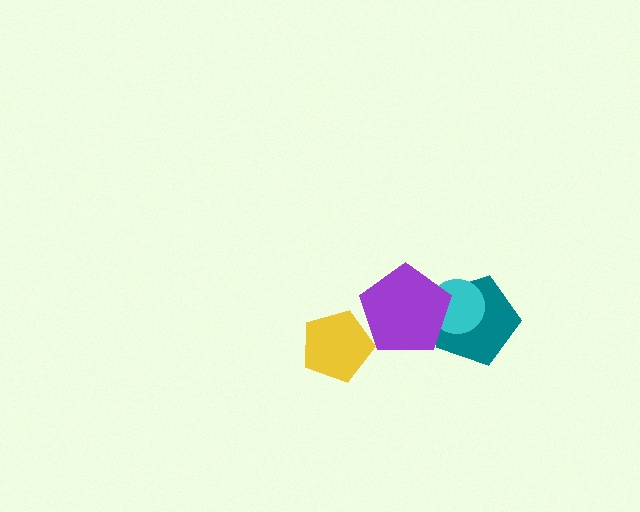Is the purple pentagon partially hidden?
Yes, it is partially covered by another shape.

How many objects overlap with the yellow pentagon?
1 object overlaps with the yellow pentagon.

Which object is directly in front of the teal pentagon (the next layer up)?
The cyan circle is directly in front of the teal pentagon.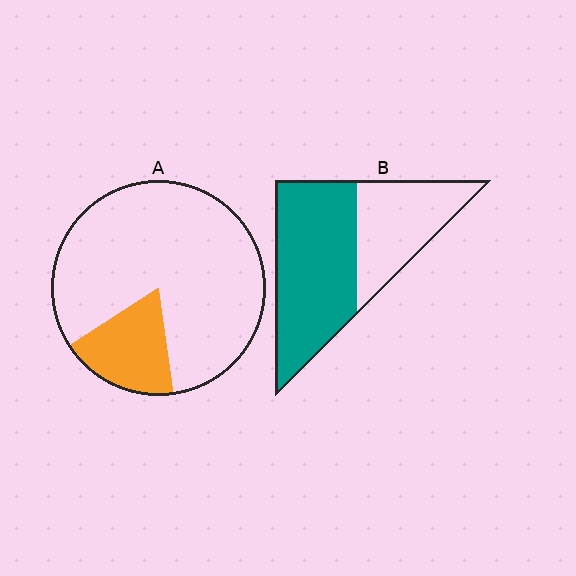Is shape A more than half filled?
No.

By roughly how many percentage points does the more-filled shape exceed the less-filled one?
By roughly 45 percentage points (B over A).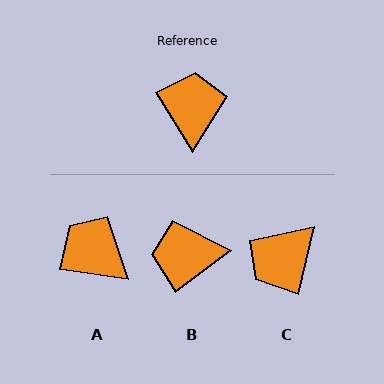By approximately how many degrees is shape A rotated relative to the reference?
Approximately 50 degrees counter-clockwise.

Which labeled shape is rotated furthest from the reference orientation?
C, about 135 degrees away.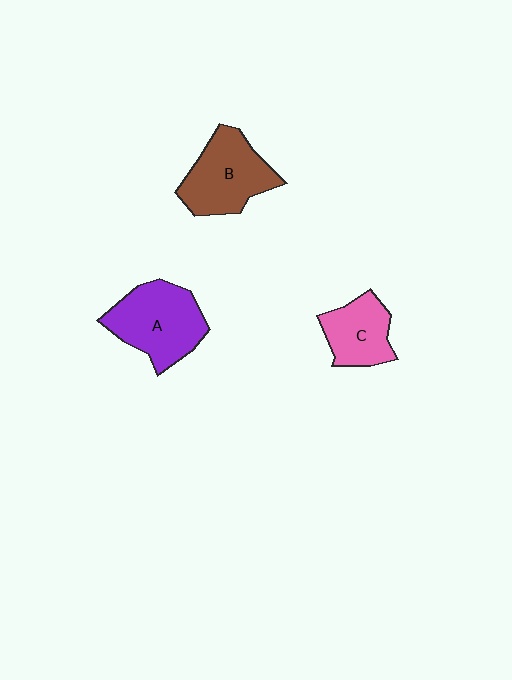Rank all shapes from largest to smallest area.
From largest to smallest: A (purple), B (brown), C (pink).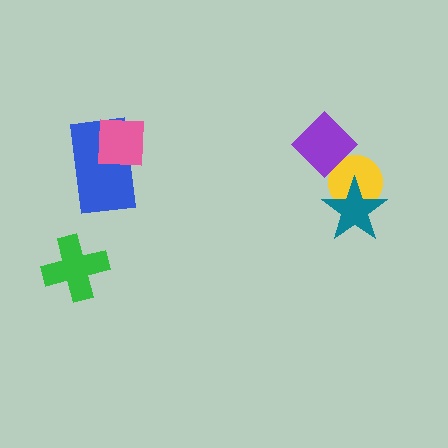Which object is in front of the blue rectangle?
The pink square is in front of the blue rectangle.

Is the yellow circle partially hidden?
Yes, it is partially covered by another shape.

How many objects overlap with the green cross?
0 objects overlap with the green cross.